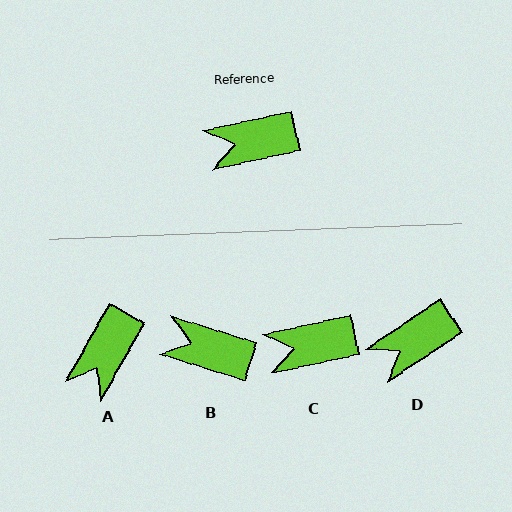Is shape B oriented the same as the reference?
No, it is off by about 30 degrees.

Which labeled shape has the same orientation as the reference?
C.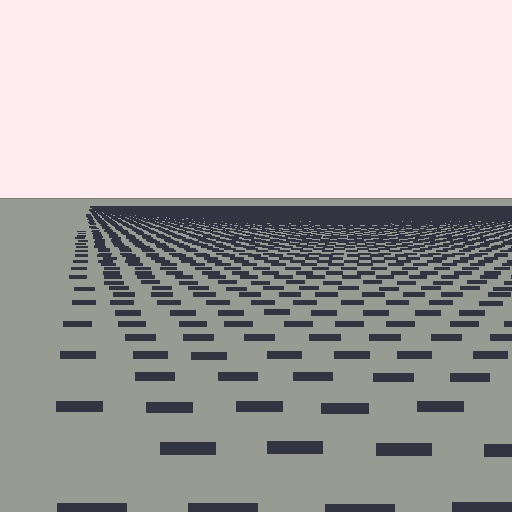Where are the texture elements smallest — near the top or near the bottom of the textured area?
Near the top.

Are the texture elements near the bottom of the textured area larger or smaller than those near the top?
Larger. Near the bottom, elements are closer to the viewer and appear at a bigger on-screen size.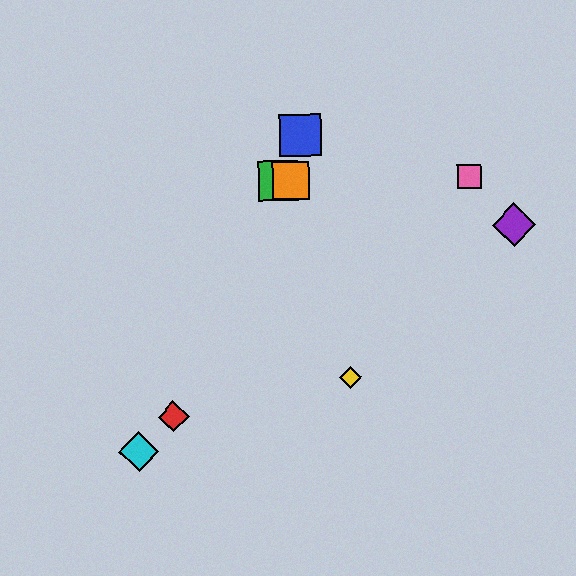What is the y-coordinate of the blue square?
The blue square is at y≈135.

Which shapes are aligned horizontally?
The green square, the orange square, the pink square are aligned horizontally.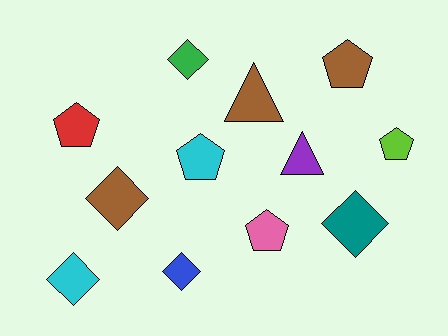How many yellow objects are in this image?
There are no yellow objects.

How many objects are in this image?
There are 12 objects.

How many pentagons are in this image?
There are 5 pentagons.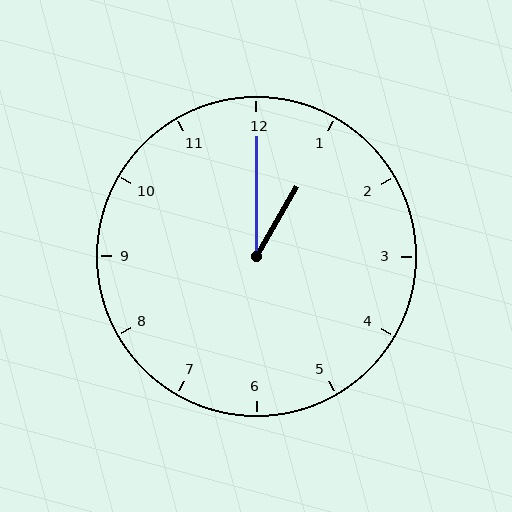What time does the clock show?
1:00.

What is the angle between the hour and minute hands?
Approximately 30 degrees.